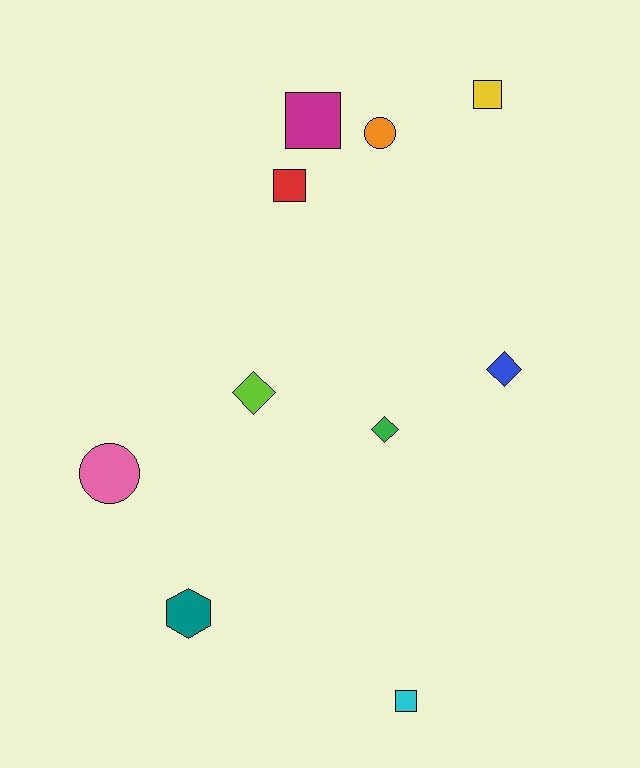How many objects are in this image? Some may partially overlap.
There are 10 objects.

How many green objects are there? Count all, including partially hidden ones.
There is 1 green object.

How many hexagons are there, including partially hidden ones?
There is 1 hexagon.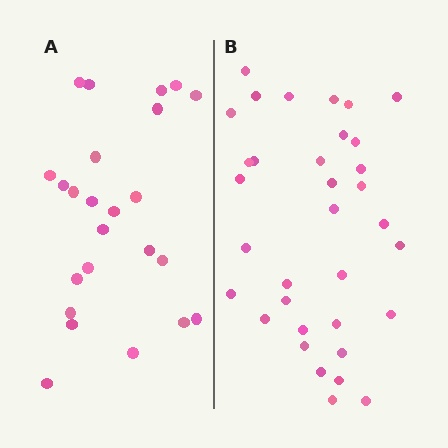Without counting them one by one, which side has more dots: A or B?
Region B (the right region) has more dots.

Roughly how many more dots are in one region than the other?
Region B has roughly 10 or so more dots than region A.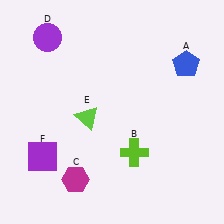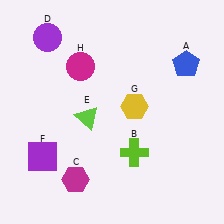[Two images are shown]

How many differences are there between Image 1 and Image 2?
There are 2 differences between the two images.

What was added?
A yellow hexagon (G), a magenta circle (H) were added in Image 2.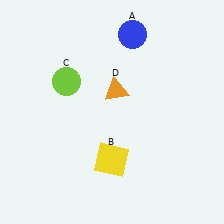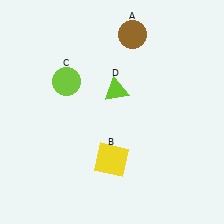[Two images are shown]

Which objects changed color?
A changed from blue to brown. D changed from orange to lime.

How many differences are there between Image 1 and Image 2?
There are 2 differences between the two images.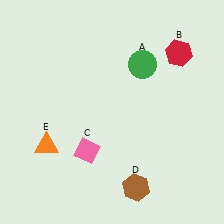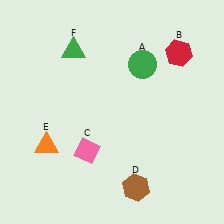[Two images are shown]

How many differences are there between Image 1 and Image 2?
There is 1 difference between the two images.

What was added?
A green triangle (F) was added in Image 2.